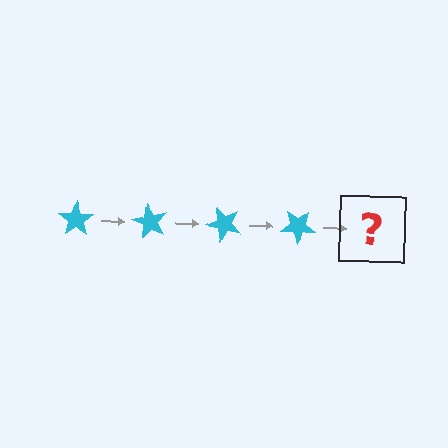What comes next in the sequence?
The next element should be a cyan star rotated 240 degrees.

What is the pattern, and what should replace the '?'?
The pattern is that the star rotates 60 degrees each step. The '?' should be a cyan star rotated 240 degrees.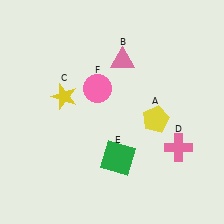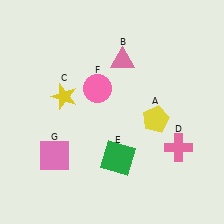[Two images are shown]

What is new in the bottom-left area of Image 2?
A pink square (G) was added in the bottom-left area of Image 2.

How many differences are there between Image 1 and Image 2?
There is 1 difference between the two images.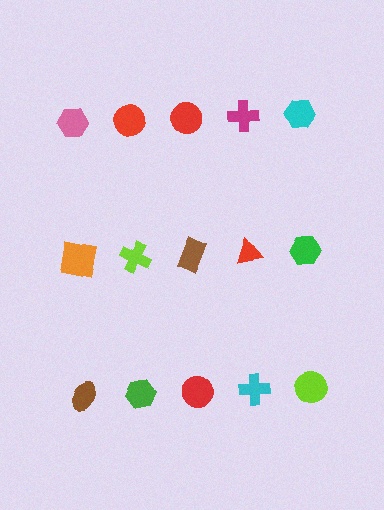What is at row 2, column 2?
A lime cross.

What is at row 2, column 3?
A brown rectangle.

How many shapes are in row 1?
5 shapes.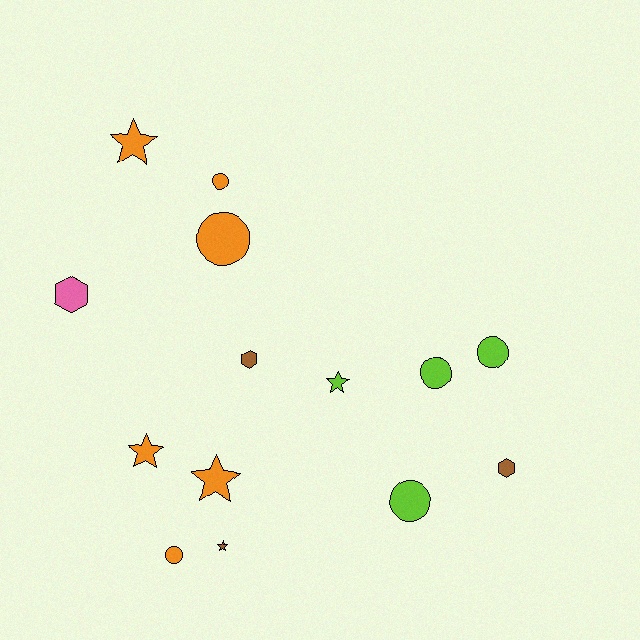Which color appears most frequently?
Orange, with 6 objects.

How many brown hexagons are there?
There are 2 brown hexagons.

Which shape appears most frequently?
Circle, with 6 objects.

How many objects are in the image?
There are 14 objects.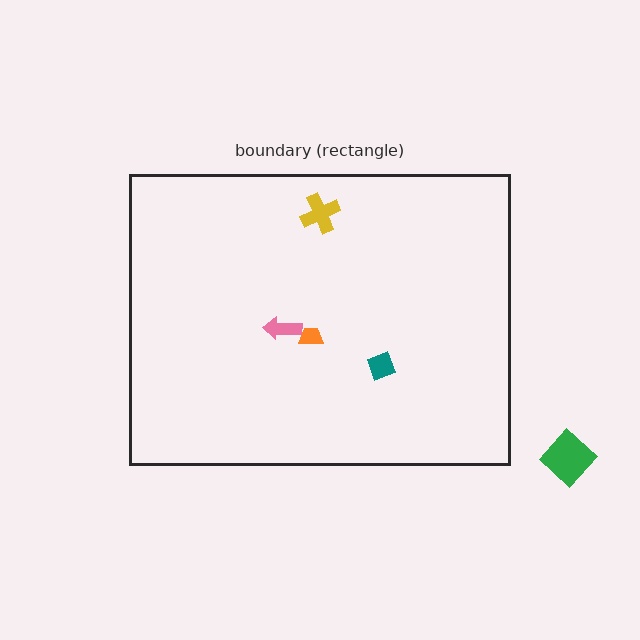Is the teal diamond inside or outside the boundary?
Inside.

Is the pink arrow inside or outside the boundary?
Inside.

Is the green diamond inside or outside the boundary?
Outside.